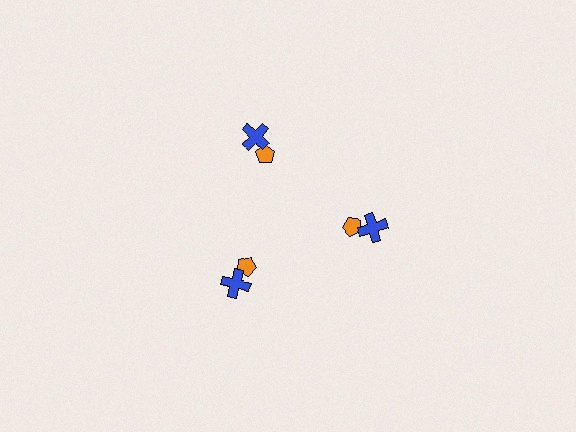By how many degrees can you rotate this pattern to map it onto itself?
The pattern maps onto itself every 120 degrees of rotation.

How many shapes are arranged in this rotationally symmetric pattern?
There are 6 shapes, arranged in 3 groups of 2.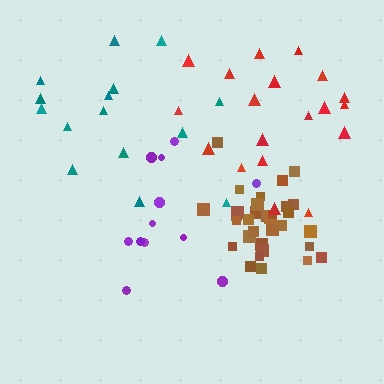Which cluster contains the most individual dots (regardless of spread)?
Brown (34).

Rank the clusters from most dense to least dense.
brown, red, purple, teal.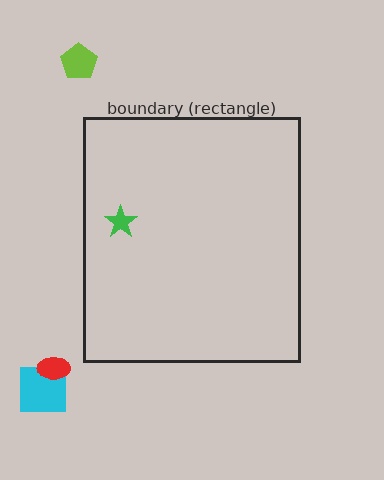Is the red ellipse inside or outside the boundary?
Outside.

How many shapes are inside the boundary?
1 inside, 3 outside.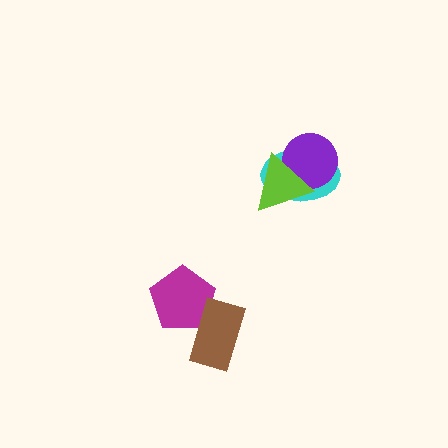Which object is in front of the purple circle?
The lime triangle is in front of the purple circle.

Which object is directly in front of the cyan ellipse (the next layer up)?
The purple circle is directly in front of the cyan ellipse.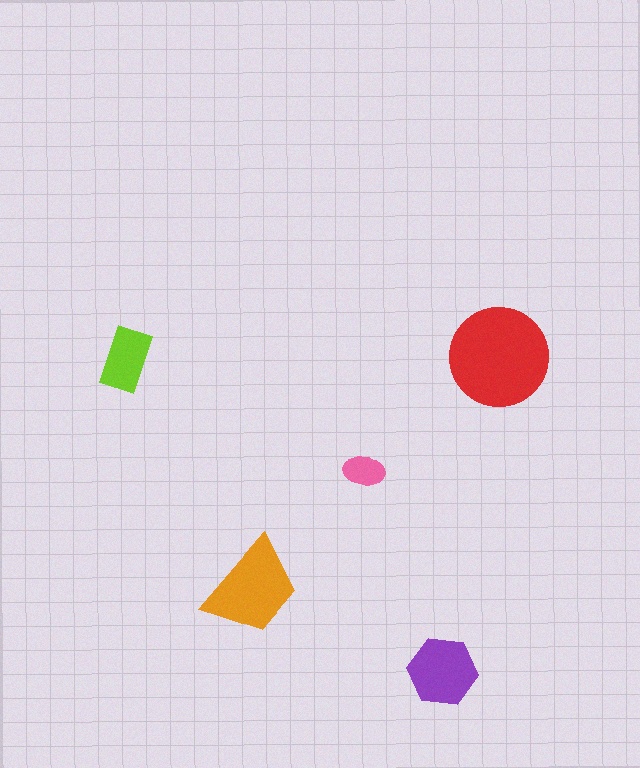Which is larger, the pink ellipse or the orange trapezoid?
The orange trapezoid.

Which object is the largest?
The red circle.